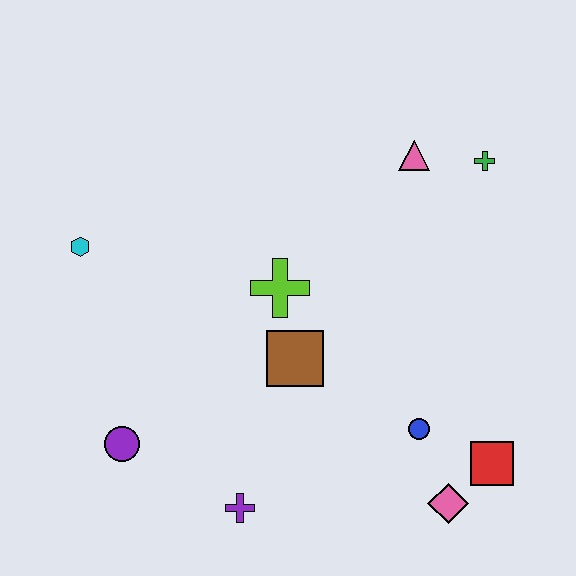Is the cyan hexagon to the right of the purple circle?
No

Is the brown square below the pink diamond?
No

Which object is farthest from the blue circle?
The cyan hexagon is farthest from the blue circle.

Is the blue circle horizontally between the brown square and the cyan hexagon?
No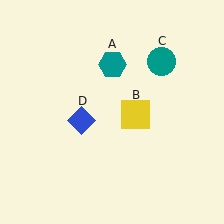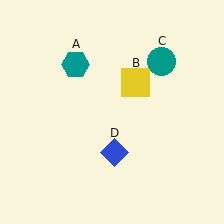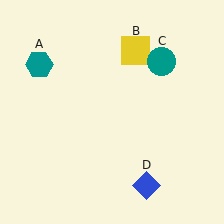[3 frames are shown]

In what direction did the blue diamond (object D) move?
The blue diamond (object D) moved down and to the right.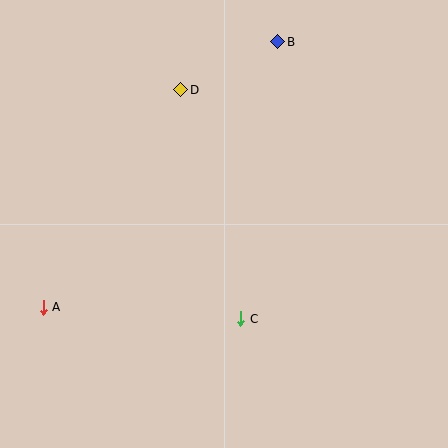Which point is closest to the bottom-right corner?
Point C is closest to the bottom-right corner.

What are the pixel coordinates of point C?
Point C is at (241, 319).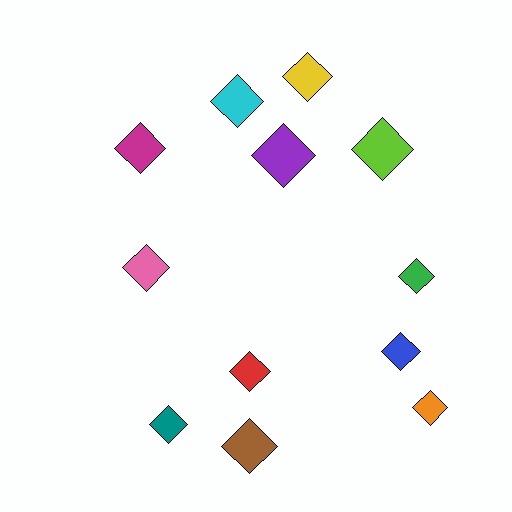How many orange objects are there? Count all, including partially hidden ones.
There is 1 orange object.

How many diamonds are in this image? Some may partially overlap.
There are 12 diamonds.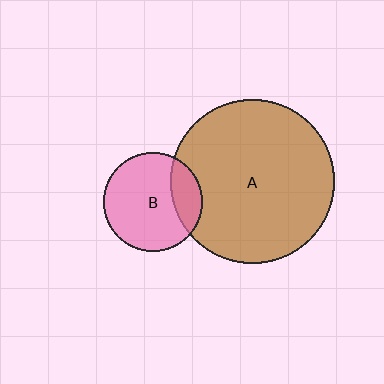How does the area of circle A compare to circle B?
Approximately 2.7 times.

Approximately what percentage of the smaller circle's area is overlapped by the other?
Approximately 20%.